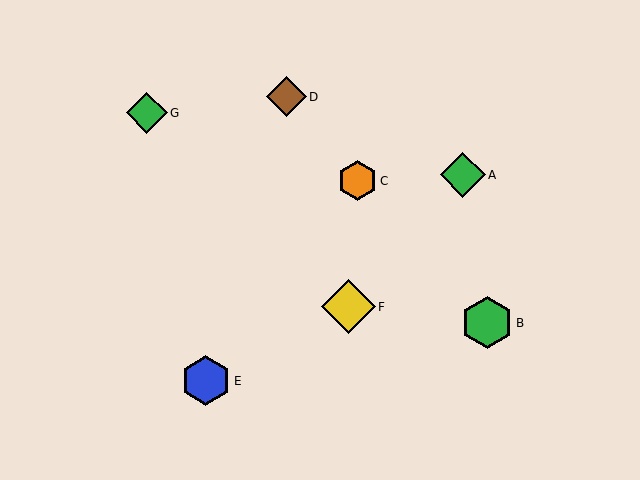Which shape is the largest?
The yellow diamond (labeled F) is the largest.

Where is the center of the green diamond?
The center of the green diamond is at (463, 175).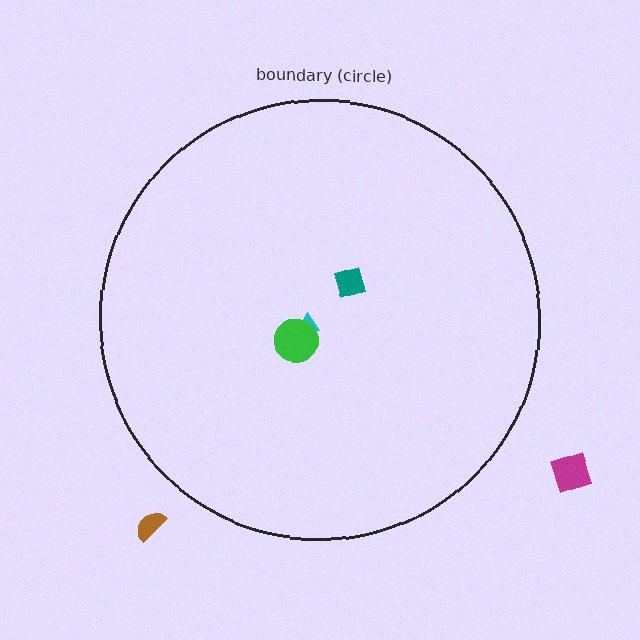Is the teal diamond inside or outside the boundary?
Inside.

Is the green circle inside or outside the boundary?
Inside.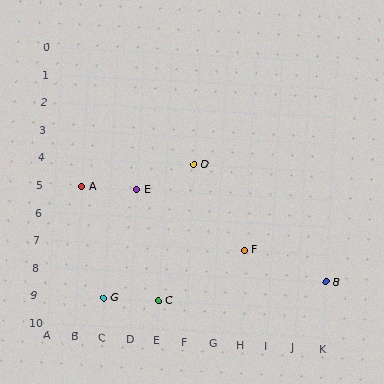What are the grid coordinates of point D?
Point D is at grid coordinates (F, 4).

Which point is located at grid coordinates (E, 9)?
Point C is at (E, 9).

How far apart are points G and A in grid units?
Points G and A are 1 column and 4 rows apart (about 4.1 grid units diagonally).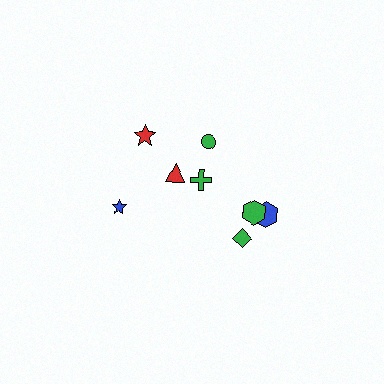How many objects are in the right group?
There are 5 objects.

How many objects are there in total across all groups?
There are 8 objects.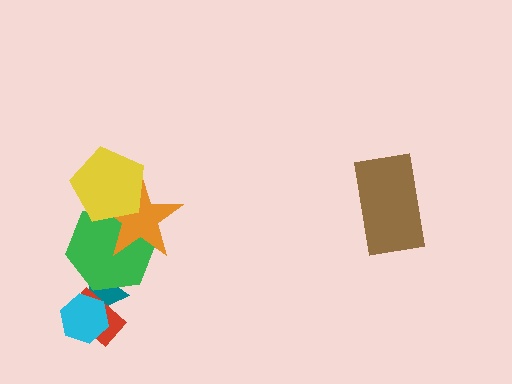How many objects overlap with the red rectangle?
2 objects overlap with the red rectangle.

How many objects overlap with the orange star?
2 objects overlap with the orange star.